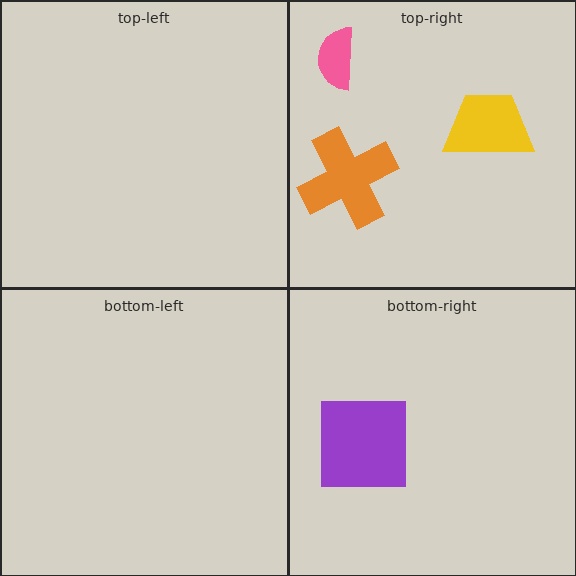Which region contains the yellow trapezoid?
The top-right region.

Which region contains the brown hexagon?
The bottom-right region.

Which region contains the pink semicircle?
The top-right region.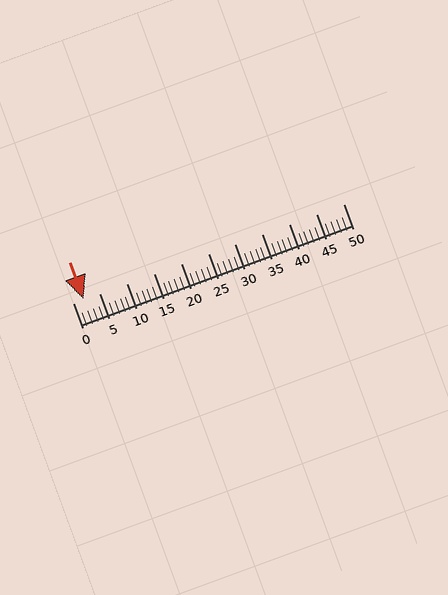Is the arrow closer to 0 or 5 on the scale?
The arrow is closer to 0.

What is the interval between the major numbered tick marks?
The major tick marks are spaced 5 units apart.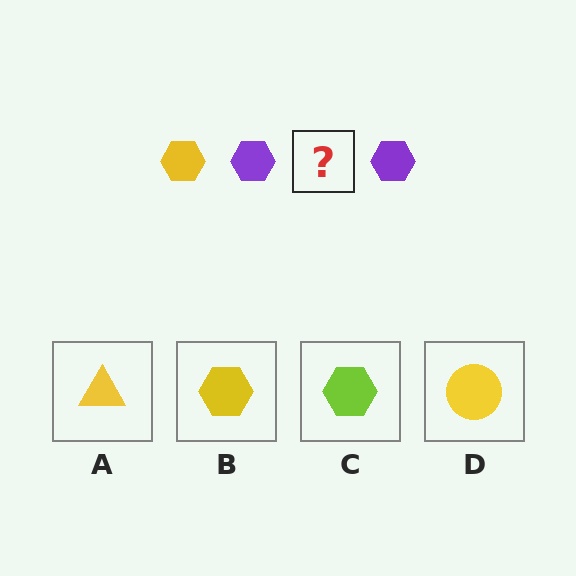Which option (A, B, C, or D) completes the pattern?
B.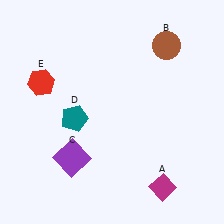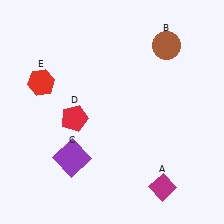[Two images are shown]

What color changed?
The pentagon (D) changed from teal in Image 1 to red in Image 2.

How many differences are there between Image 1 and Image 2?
There is 1 difference between the two images.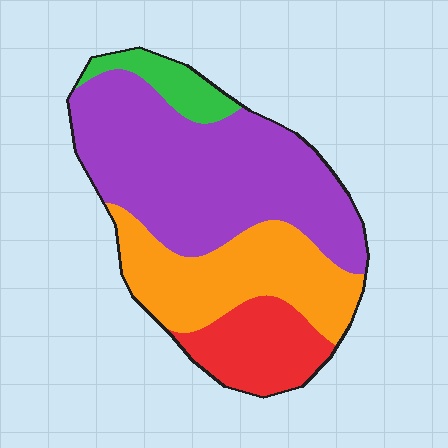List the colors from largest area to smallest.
From largest to smallest: purple, orange, red, green.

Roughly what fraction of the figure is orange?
Orange takes up between a quarter and a half of the figure.